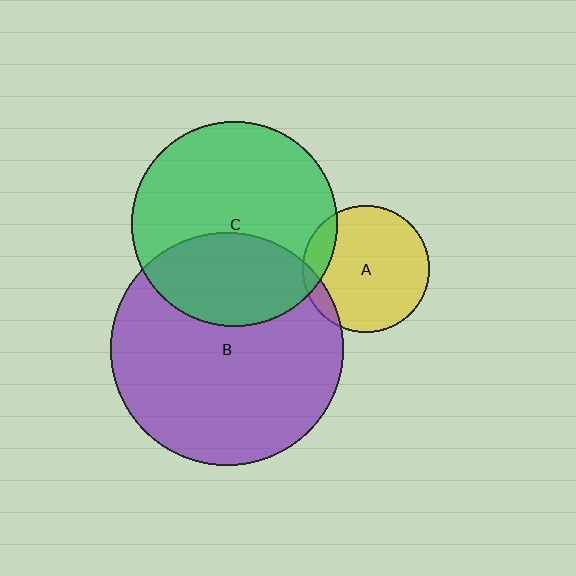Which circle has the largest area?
Circle B (purple).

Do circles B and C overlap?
Yes.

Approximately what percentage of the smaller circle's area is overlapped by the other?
Approximately 35%.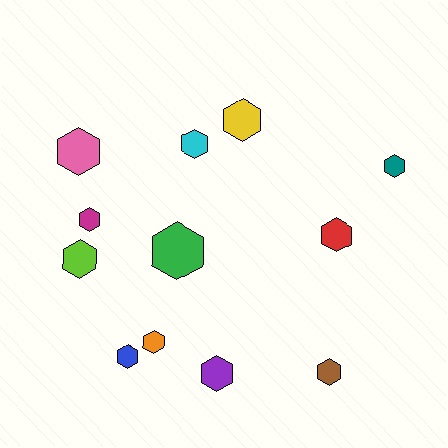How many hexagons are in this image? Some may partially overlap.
There are 12 hexagons.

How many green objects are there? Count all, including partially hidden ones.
There is 1 green object.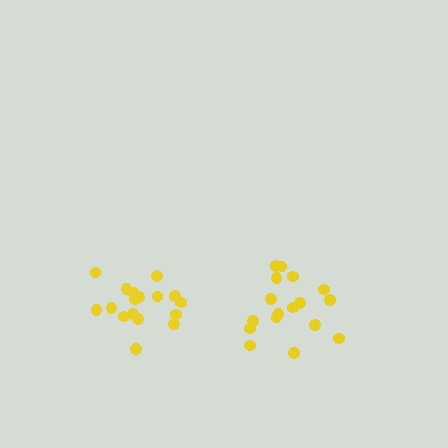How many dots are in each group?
Group 1: 17 dots, Group 2: 18 dots (35 total).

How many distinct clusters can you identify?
There are 2 distinct clusters.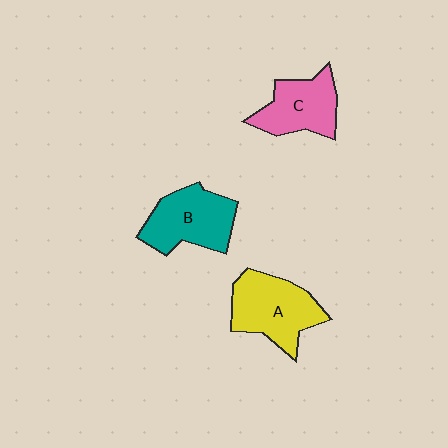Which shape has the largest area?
Shape A (yellow).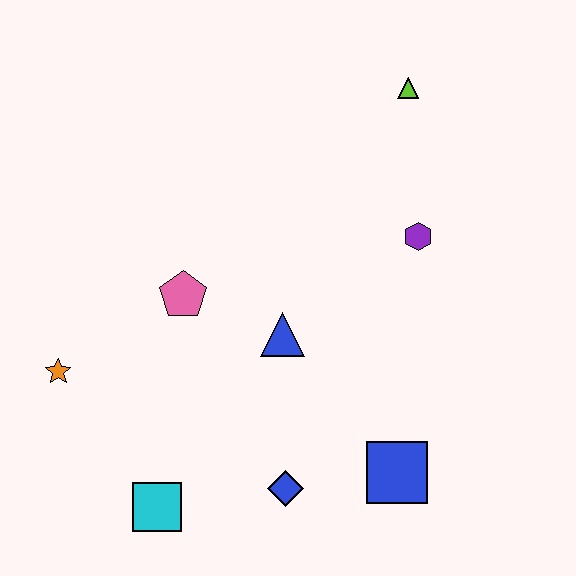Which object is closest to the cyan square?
The blue diamond is closest to the cyan square.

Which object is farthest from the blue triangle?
The lime triangle is farthest from the blue triangle.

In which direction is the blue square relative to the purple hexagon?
The blue square is below the purple hexagon.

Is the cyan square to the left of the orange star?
No